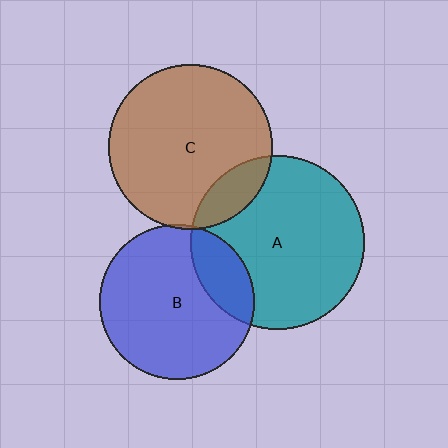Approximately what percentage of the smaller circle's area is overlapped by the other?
Approximately 5%.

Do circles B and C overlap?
Yes.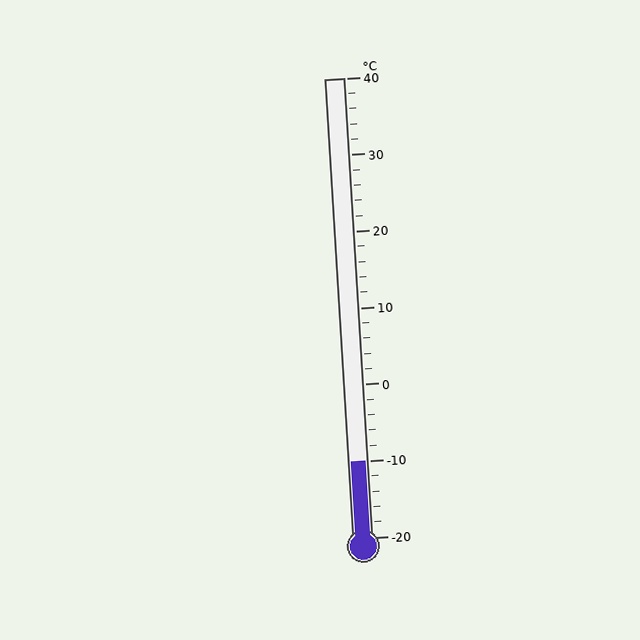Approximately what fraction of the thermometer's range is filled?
The thermometer is filled to approximately 15% of its range.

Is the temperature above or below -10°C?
The temperature is at -10°C.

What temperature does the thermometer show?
The thermometer shows approximately -10°C.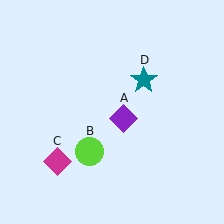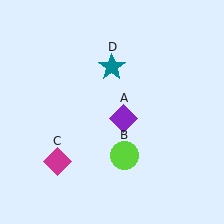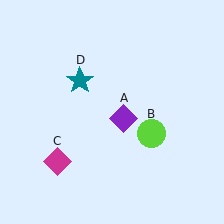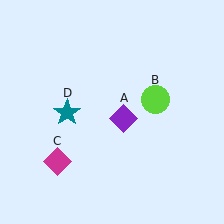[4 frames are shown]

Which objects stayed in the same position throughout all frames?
Purple diamond (object A) and magenta diamond (object C) remained stationary.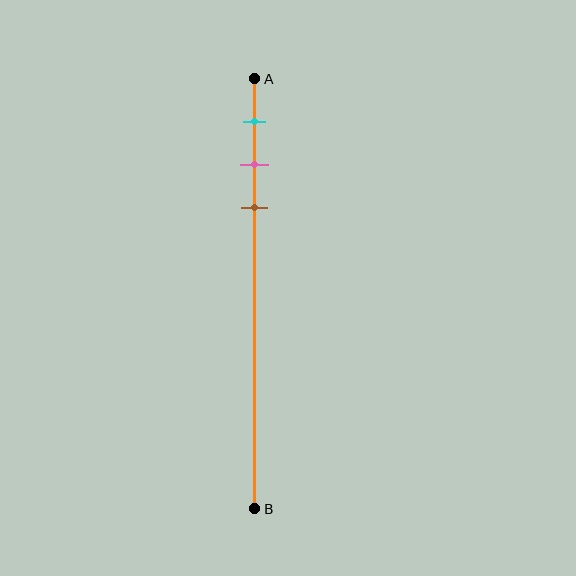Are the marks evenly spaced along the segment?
Yes, the marks are approximately evenly spaced.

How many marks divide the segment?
There are 3 marks dividing the segment.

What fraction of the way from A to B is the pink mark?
The pink mark is approximately 20% (0.2) of the way from A to B.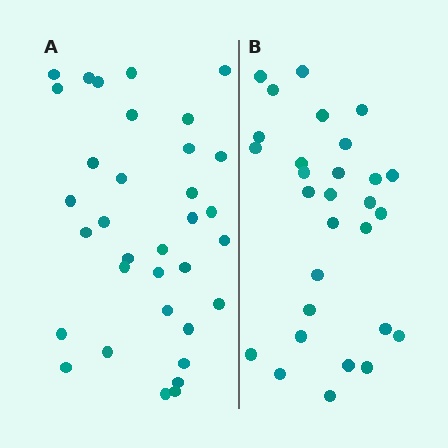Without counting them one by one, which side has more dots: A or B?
Region A (the left region) has more dots.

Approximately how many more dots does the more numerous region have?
Region A has about 5 more dots than region B.